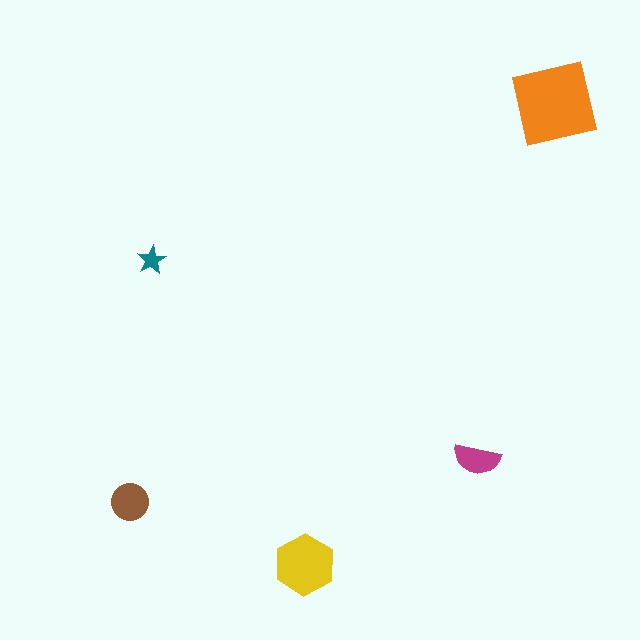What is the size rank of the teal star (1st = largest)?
5th.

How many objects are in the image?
There are 5 objects in the image.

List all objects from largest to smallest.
The orange square, the yellow hexagon, the brown circle, the magenta semicircle, the teal star.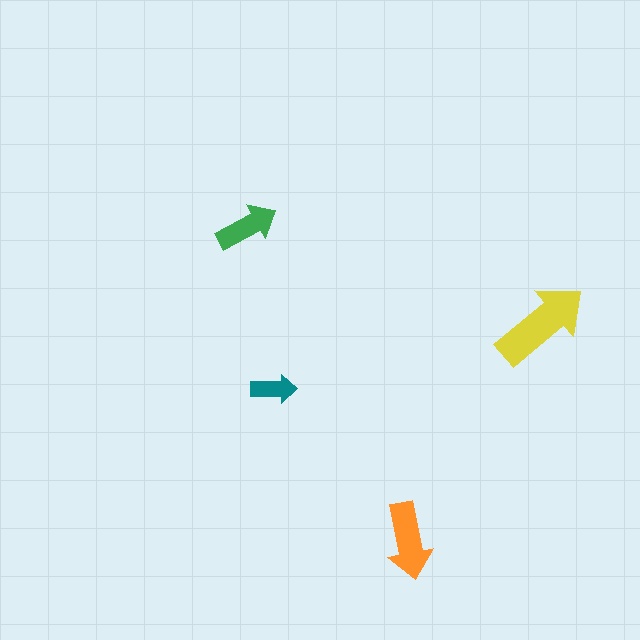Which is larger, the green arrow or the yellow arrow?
The yellow one.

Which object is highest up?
The green arrow is topmost.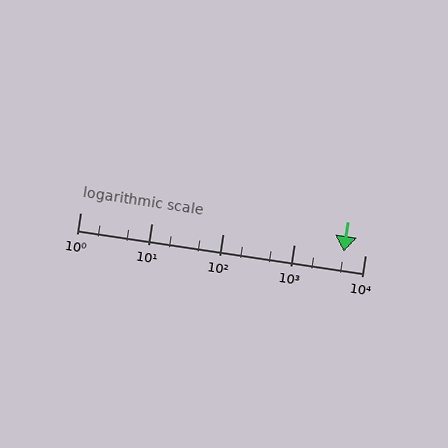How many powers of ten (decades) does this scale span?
The scale spans 4 decades, from 1 to 10000.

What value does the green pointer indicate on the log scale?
The pointer indicates approximately 5100.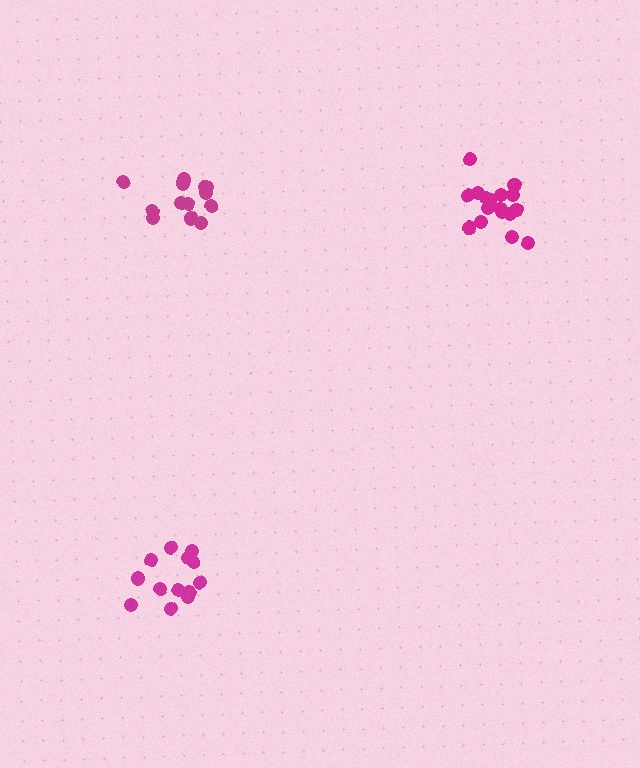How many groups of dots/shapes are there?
There are 3 groups.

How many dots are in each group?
Group 1: 17 dots, Group 2: 13 dots, Group 3: 13 dots (43 total).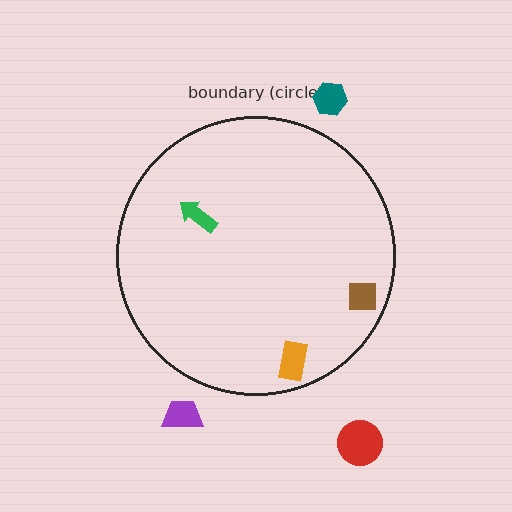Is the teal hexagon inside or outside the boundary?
Outside.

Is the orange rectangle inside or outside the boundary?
Inside.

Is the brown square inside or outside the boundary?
Inside.